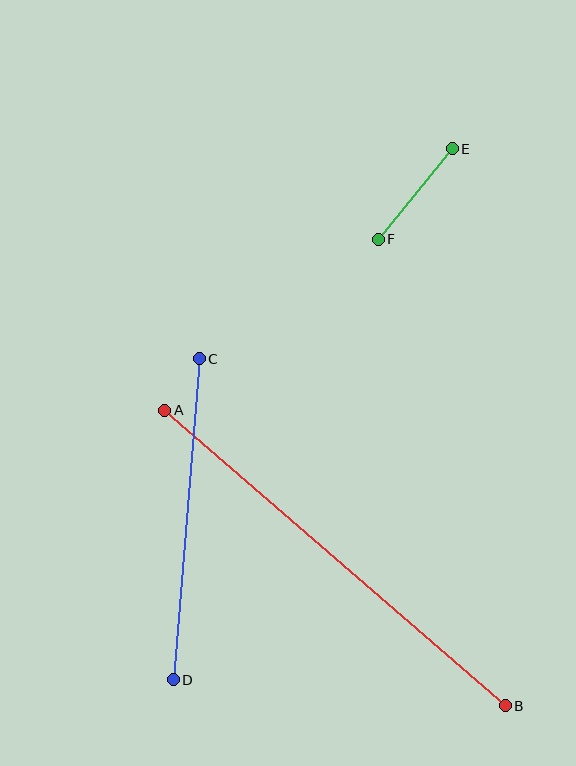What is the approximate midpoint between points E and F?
The midpoint is at approximately (415, 194) pixels.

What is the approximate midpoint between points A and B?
The midpoint is at approximately (335, 558) pixels.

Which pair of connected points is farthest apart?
Points A and B are farthest apart.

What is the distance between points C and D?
The distance is approximately 322 pixels.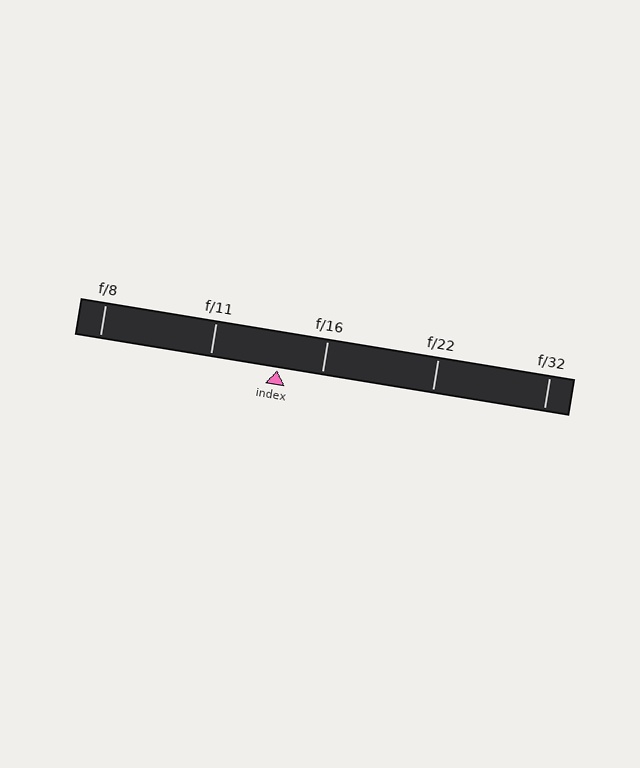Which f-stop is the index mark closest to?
The index mark is closest to f/16.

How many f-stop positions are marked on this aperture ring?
There are 5 f-stop positions marked.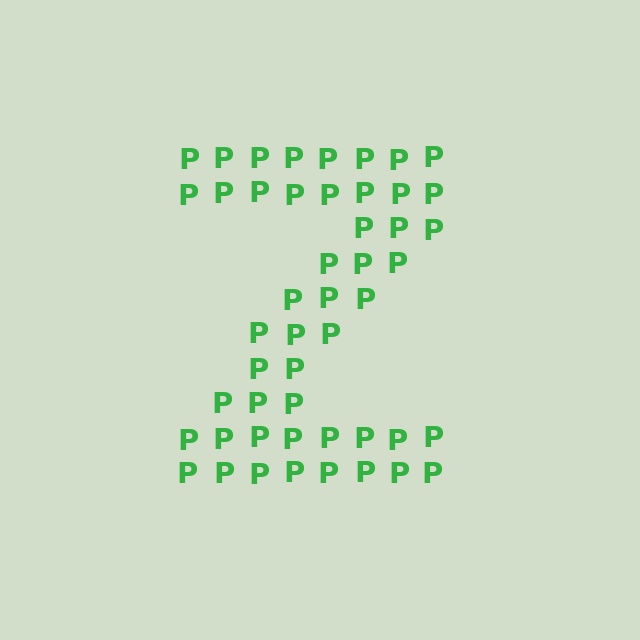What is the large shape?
The large shape is the letter Z.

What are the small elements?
The small elements are letter P's.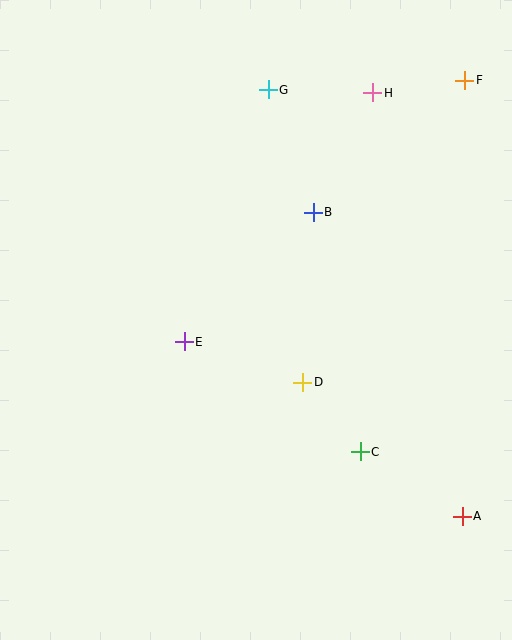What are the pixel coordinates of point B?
Point B is at (313, 212).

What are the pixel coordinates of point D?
Point D is at (303, 382).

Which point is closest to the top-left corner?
Point G is closest to the top-left corner.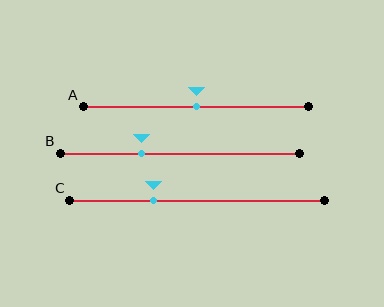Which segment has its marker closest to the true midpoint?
Segment A has its marker closest to the true midpoint.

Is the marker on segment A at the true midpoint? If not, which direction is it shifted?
Yes, the marker on segment A is at the true midpoint.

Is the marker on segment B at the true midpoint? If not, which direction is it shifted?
No, the marker on segment B is shifted to the left by about 16% of the segment length.